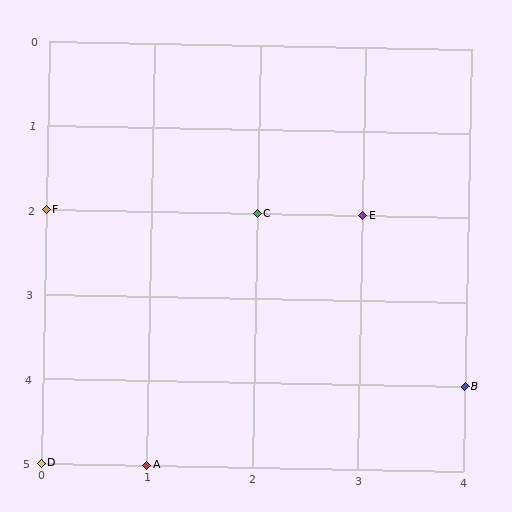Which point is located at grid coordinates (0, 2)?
Point F is at (0, 2).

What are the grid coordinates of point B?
Point B is at grid coordinates (4, 4).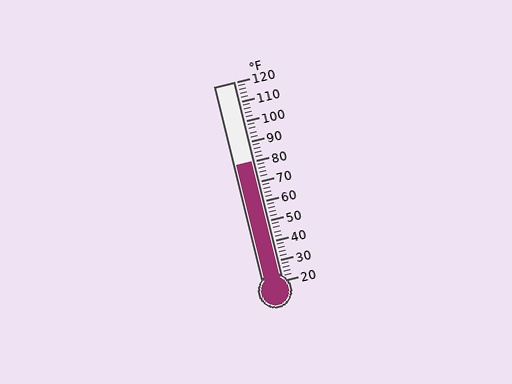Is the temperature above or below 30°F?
The temperature is above 30°F.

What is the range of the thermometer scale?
The thermometer scale ranges from 20°F to 120°F.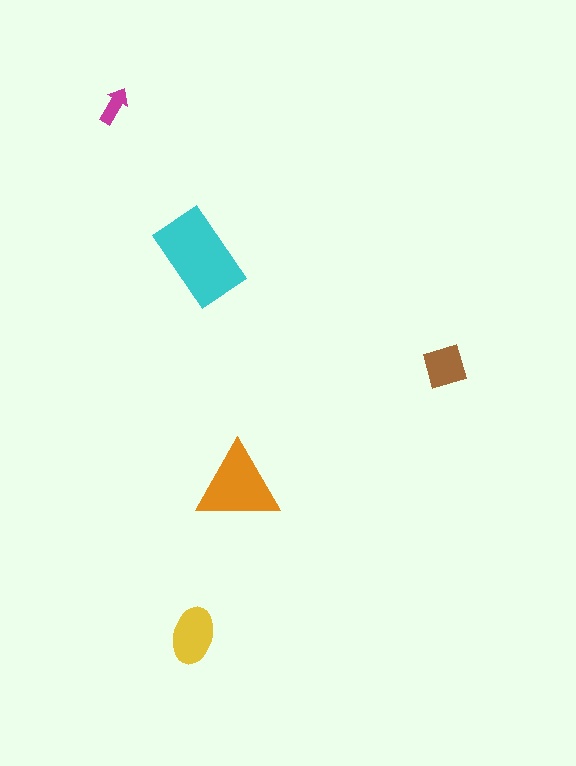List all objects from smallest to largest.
The magenta arrow, the brown diamond, the yellow ellipse, the orange triangle, the cyan rectangle.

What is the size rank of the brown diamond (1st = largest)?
4th.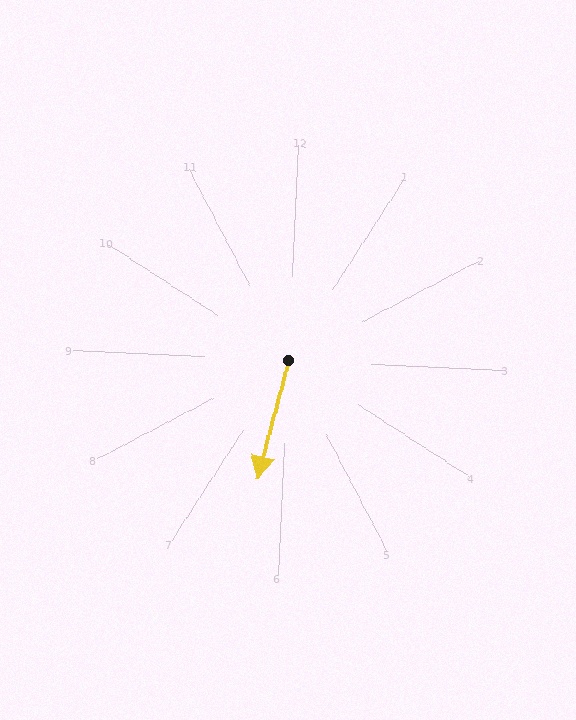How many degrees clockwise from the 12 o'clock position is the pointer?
Approximately 192 degrees.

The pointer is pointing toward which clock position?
Roughly 6 o'clock.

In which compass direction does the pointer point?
South.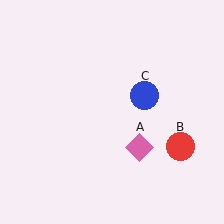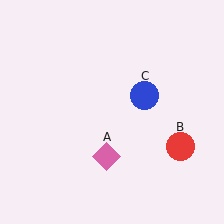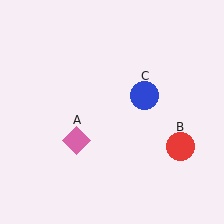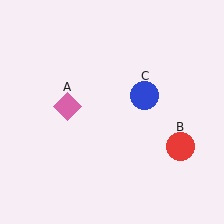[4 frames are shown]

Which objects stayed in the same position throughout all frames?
Red circle (object B) and blue circle (object C) remained stationary.